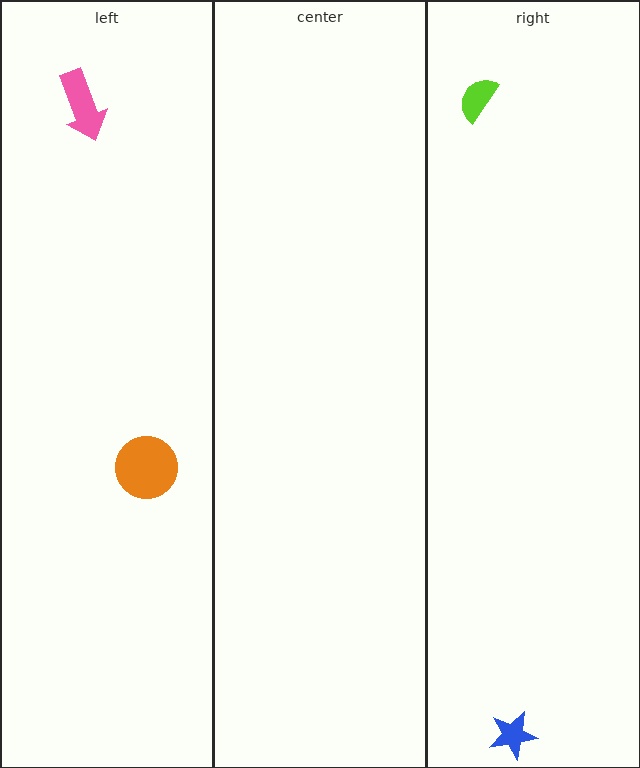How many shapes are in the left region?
2.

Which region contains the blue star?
The right region.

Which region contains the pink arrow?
The left region.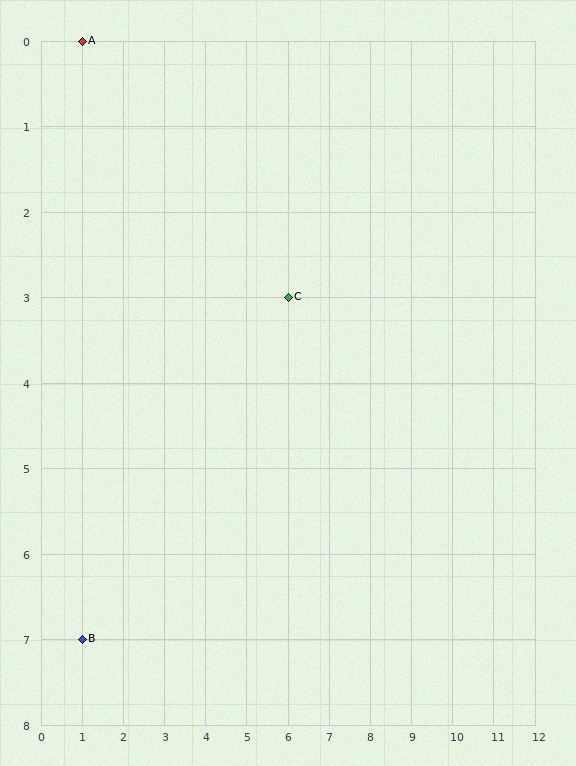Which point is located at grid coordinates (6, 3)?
Point C is at (6, 3).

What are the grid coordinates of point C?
Point C is at grid coordinates (6, 3).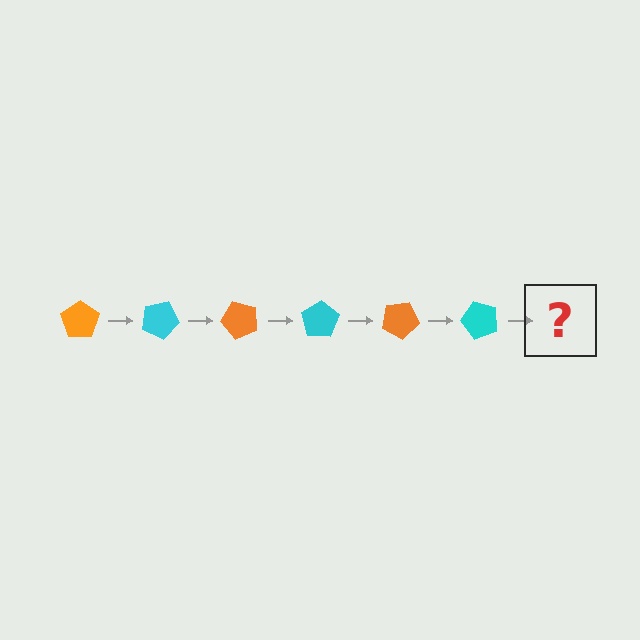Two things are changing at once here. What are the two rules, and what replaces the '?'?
The two rules are that it rotates 25 degrees each step and the color cycles through orange and cyan. The '?' should be an orange pentagon, rotated 150 degrees from the start.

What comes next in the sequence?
The next element should be an orange pentagon, rotated 150 degrees from the start.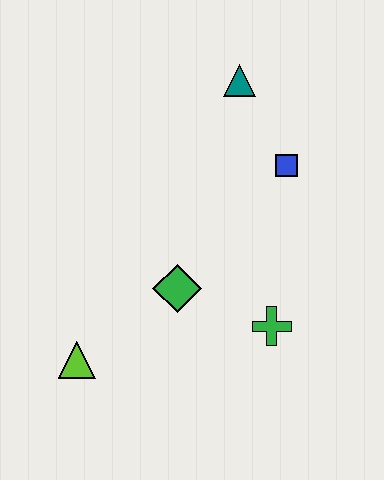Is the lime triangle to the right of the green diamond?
No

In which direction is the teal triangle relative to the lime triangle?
The teal triangle is above the lime triangle.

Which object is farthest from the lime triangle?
The teal triangle is farthest from the lime triangle.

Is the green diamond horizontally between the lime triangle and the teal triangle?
Yes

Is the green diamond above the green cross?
Yes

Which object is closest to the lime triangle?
The green diamond is closest to the lime triangle.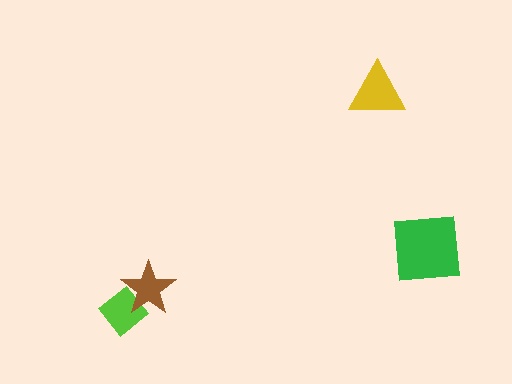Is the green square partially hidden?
No, no other shape covers it.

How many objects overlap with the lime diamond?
1 object overlaps with the lime diamond.